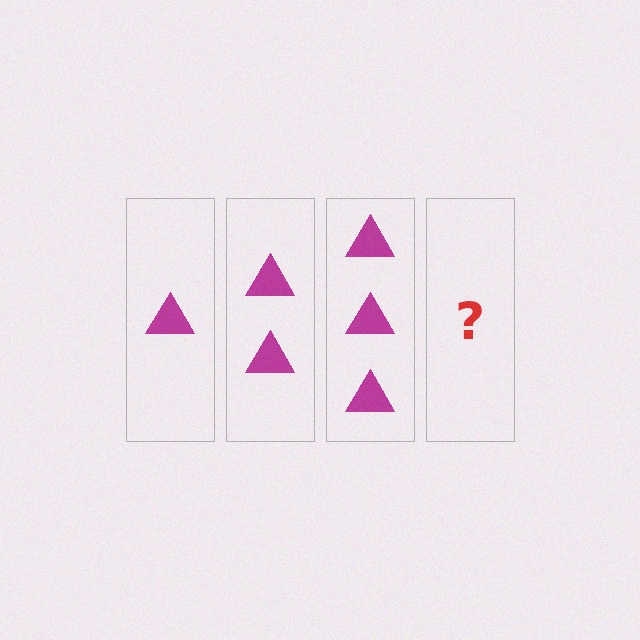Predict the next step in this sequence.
The next step is 4 triangles.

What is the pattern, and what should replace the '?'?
The pattern is that each step adds one more triangle. The '?' should be 4 triangles.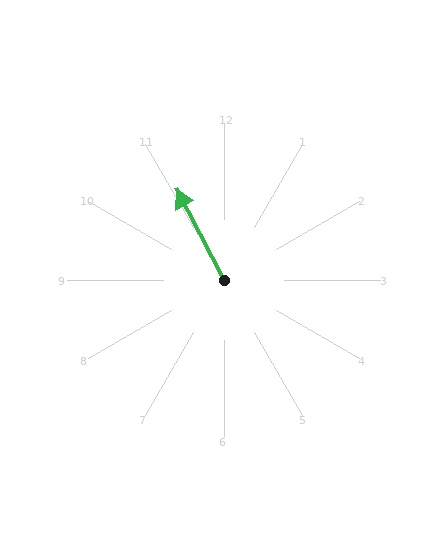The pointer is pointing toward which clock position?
Roughly 11 o'clock.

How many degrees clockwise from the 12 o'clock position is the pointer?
Approximately 332 degrees.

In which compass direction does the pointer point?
Northwest.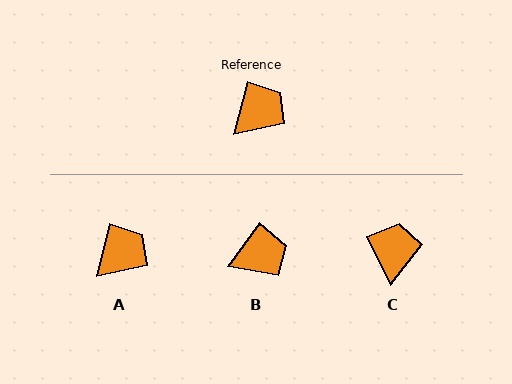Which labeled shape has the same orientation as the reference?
A.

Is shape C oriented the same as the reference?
No, it is off by about 40 degrees.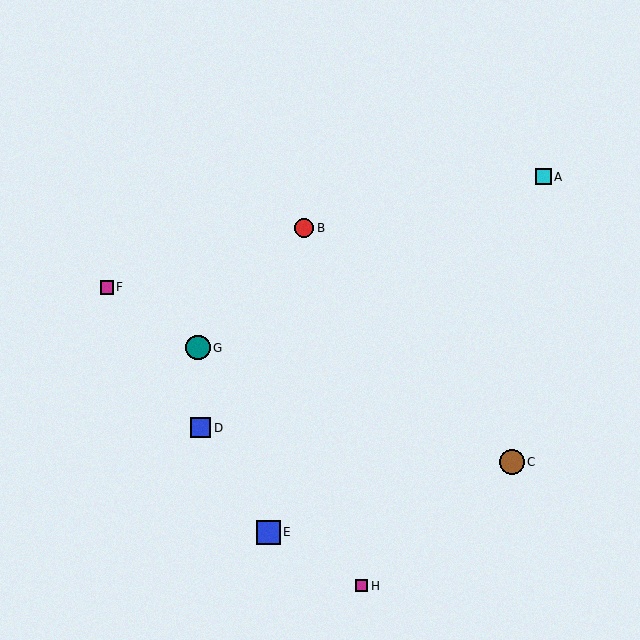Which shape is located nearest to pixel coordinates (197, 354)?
The teal circle (labeled G) at (198, 348) is nearest to that location.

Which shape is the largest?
The teal circle (labeled G) is the largest.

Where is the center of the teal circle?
The center of the teal circle is at (198, 348).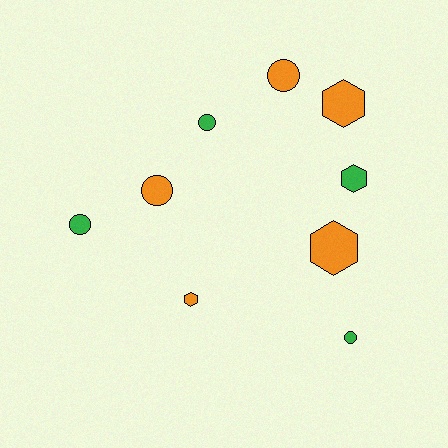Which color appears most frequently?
Orange, with 5 objects.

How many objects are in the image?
There are 9 objects.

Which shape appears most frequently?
Circle, with 5 objects.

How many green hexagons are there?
There is 1 green hexagon.